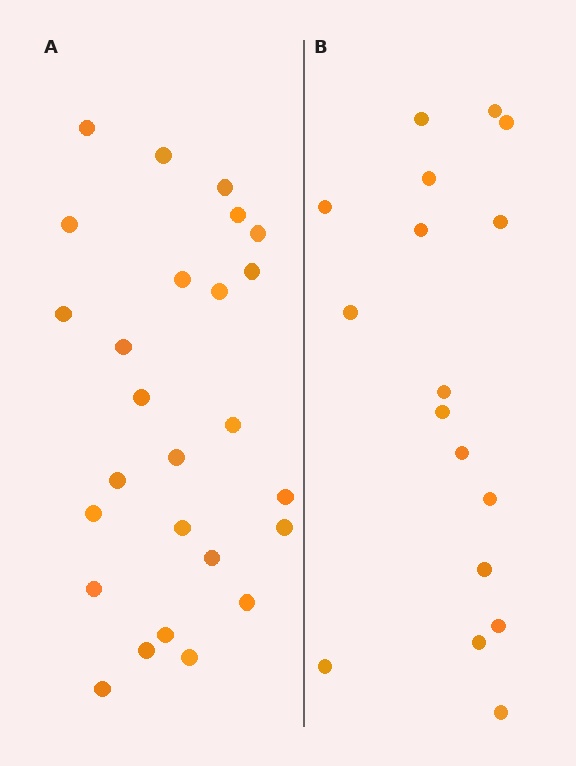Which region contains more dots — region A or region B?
Region A (the left region) has more dots.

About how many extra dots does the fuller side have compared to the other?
Region A has roughly 8 or so more dots than region B.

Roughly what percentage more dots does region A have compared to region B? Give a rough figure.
About 55% more.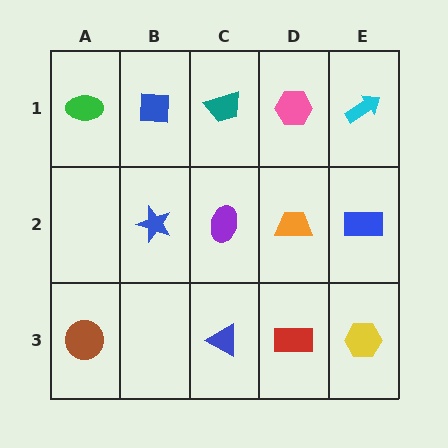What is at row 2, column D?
An orange trapezoid.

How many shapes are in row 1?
5 shapes.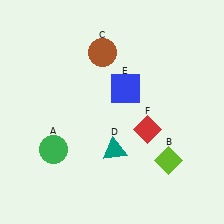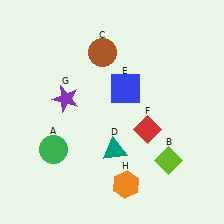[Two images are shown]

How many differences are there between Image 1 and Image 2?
There are 2 differences between the two images.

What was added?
A purple star (G), an orange hexagon (H) were added in Image 2.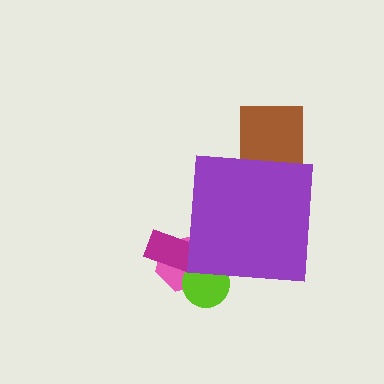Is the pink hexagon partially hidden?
Yes, the pink hexagon is partially hidden behind the purple square.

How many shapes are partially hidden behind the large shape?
4 shapes are partially hidden.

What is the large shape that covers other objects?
A purple square.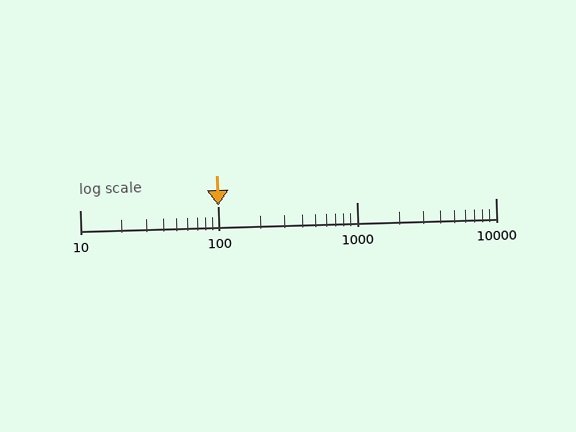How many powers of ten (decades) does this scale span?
The scale spans 3 decades, from 10 to 10000.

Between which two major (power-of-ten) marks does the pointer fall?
The pointer is between 10 and 100.